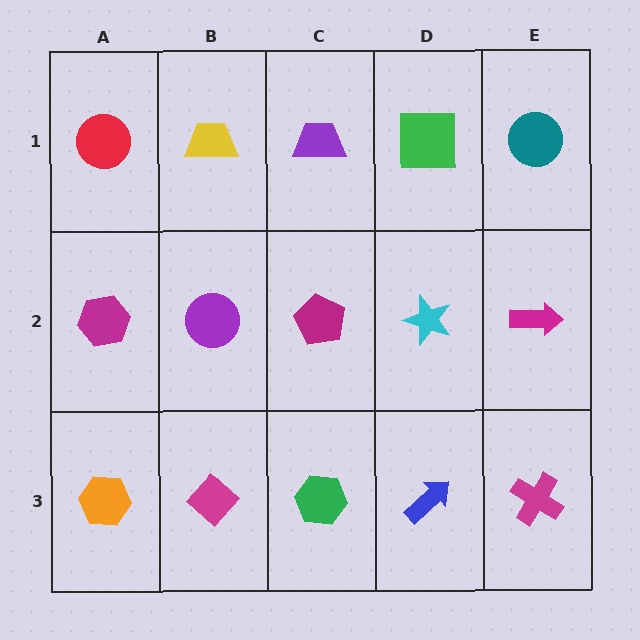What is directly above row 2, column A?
A red circle.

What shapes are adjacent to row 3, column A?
A magenta hexagon (row 2, column A), a magenta diamond (row 3, column B).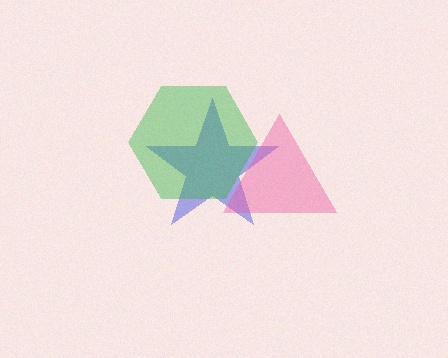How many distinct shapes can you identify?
There are 3 distinct shapes: a blue star, a green hexagon, a pink triangle.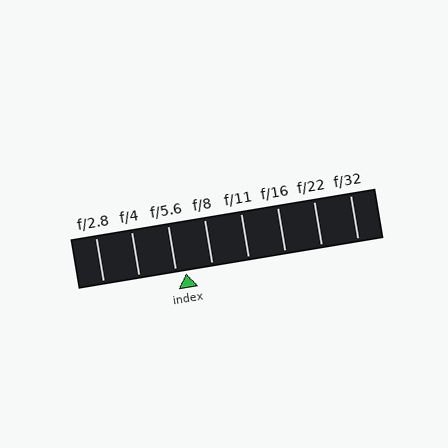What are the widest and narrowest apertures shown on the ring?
The widest aperture shown is f/2.8 and the narrowest is f/32.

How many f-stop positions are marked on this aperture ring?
There are 8 f-stop positions marked.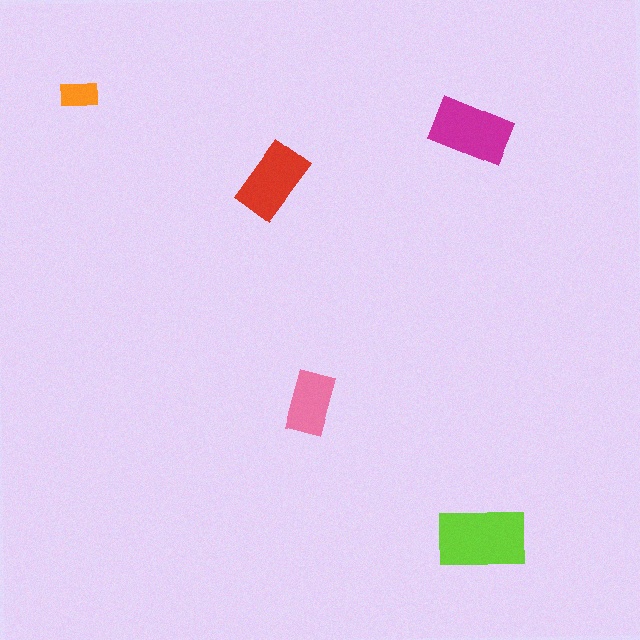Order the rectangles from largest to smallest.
the lime one, the magenta one, the red one, the pink one, the orange one.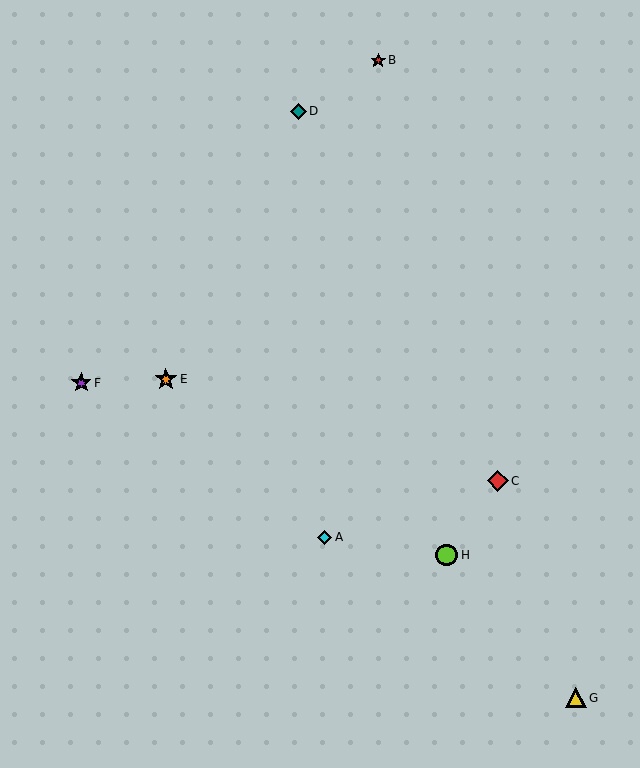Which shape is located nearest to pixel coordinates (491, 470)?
The red diamond (labeled C) at (498, 481) is nearest to that location.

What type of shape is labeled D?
Shape D is a teal diamond.